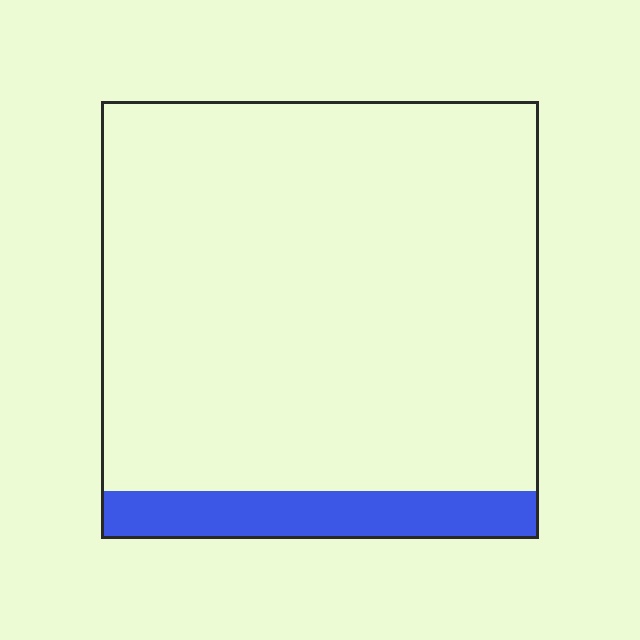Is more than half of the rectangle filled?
No.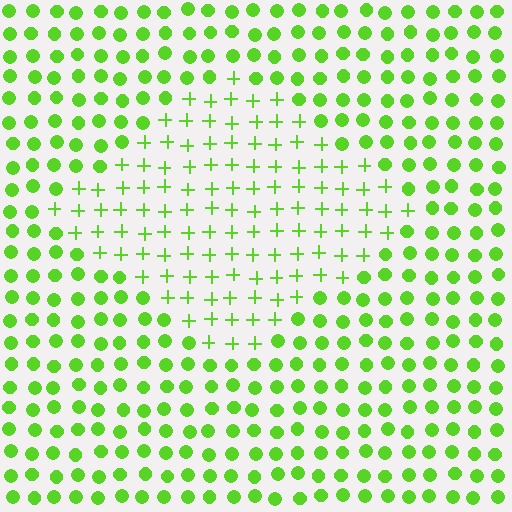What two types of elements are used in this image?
The image uses plus signs inside the diamond region and circles outside it.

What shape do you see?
I see a diamond.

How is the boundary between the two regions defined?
The boundary is defined by a change in element shape: plus signs inside vs. circles outside. All elements share the same color and spacing.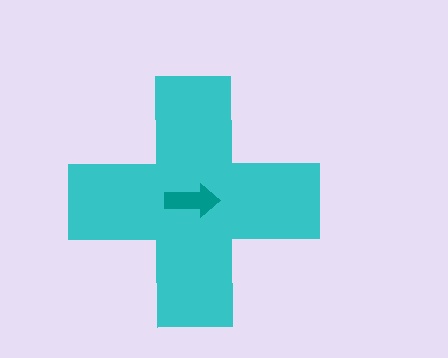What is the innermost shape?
The teal arrow.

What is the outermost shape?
The cyan cross.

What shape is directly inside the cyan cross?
The teal arrow.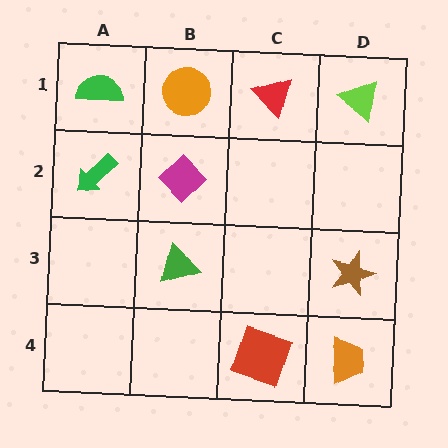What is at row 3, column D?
A brown star.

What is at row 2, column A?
A green arrow.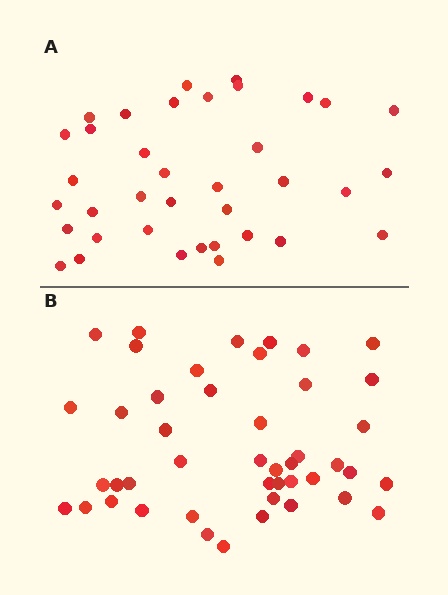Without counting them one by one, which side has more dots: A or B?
Region B (the bottom region) has more dots.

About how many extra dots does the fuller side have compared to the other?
Region B has roughly 8 or so more dots than region A.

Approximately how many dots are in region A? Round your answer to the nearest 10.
About 40 dots. (The exact count is 37, which rounds to 40.)